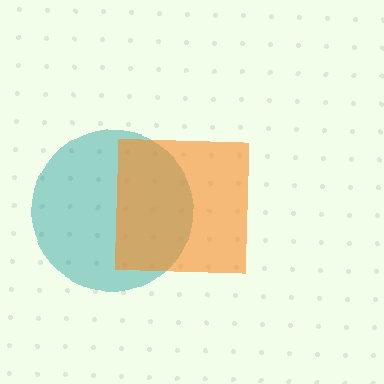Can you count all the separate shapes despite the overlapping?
Yes, there are 2 separate shapes.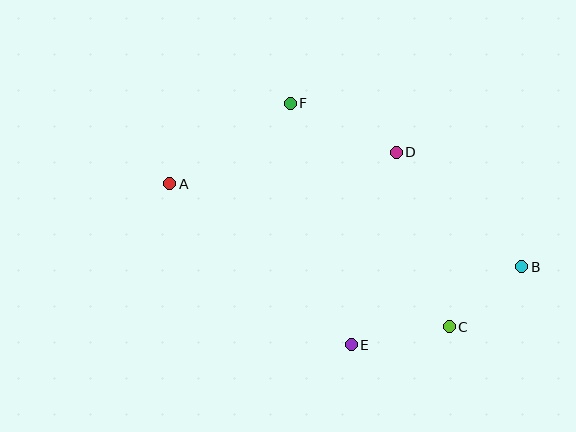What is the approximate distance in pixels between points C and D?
The distance between C and D is approximately 183 pixels.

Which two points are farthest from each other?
Points A and B are farthest from each other.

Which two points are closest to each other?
Points B and C are closest to each other.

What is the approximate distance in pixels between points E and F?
The distance between E and F is approximately 249 pixels.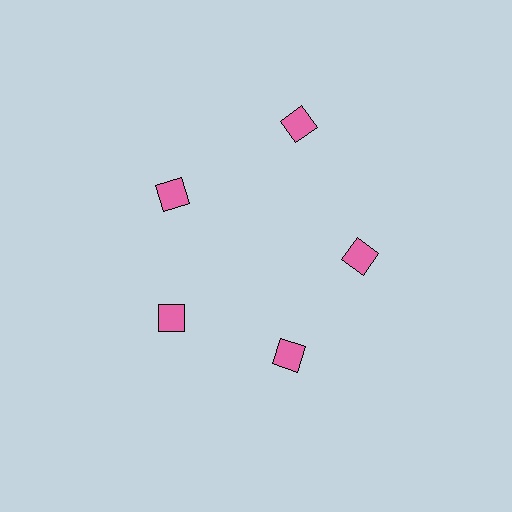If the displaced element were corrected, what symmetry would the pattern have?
It would have 5-fold rotational symmetry — the pattern would map onto itself every 72 degrees.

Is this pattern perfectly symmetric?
No. The 5 pink diamonds are arranged in a ring, but one element near the 1 o'clock position is pushed outward from the center, breaking the 5-fold rotational symmetry.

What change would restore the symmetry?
The symmetry would be restored by moving it inward, back onto the ring so that all 5 diamonds sit at equal angles and equal distance from the center.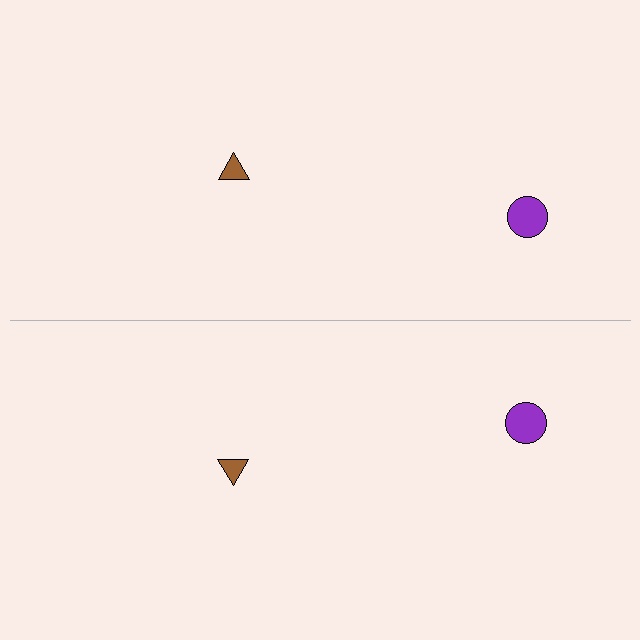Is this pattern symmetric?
Yes, this pattern has bilateral (reflection) symmetry.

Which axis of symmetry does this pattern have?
The pattern has a horizontal axis of symmetry running through the center of the image.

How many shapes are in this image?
There are 4 shapes in this image.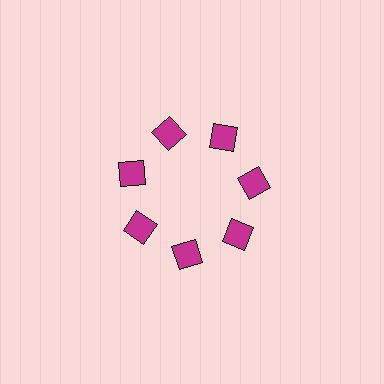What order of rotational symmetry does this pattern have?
This pattern has 7-fold rotational symmetry.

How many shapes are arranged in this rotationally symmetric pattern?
There are 7 shapes, arranged in 7 groups of 1.